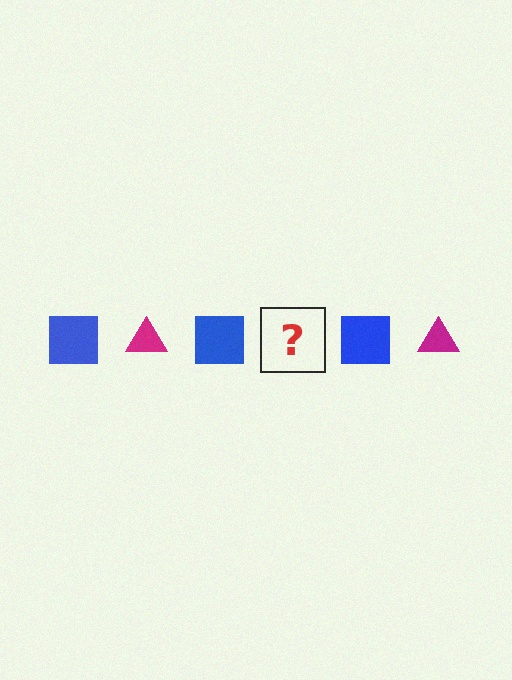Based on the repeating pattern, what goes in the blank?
The blank should be a magenta triangle.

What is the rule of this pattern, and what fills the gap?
The rule is that the pattern alternates between blue square and magenta triangle. The gap should be filled with a magenta triangle.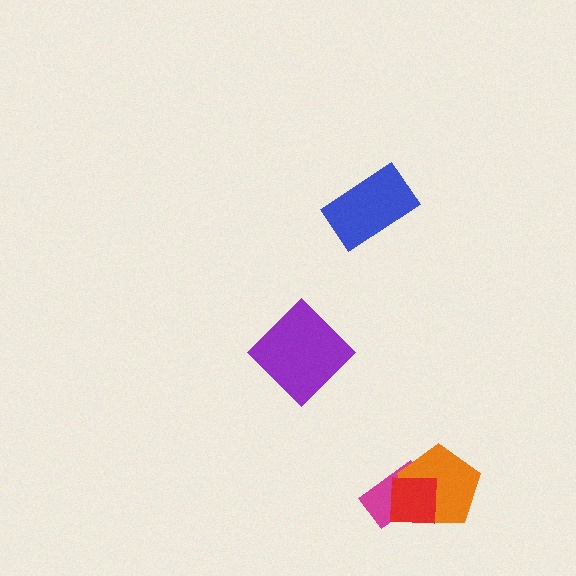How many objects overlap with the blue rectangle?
0 objects overlap with the blue rectangle.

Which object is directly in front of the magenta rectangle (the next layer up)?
The orange pentagon is directly in front of the magenta rectangle.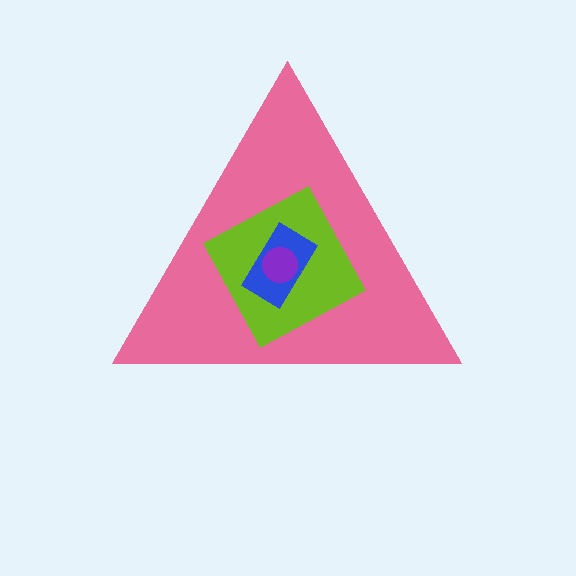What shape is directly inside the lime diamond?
The blue rectangle.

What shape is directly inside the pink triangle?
The lime diamond.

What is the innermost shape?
The purple circle.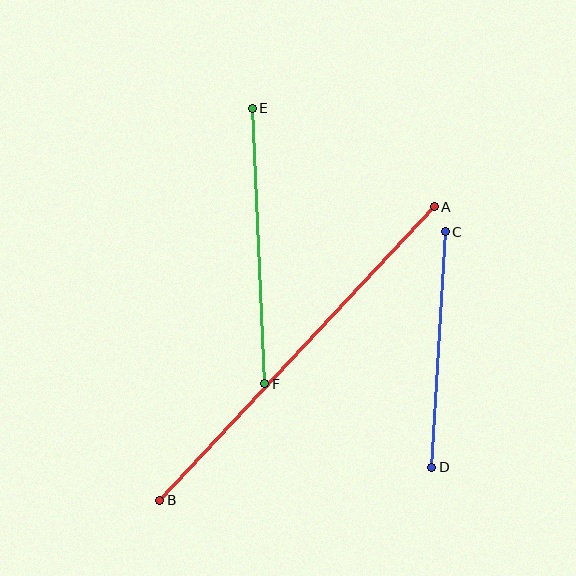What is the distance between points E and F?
The distance is approximately 276 pixels.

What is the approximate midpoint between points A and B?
The midpoint is at approximately (297, 354) pixels.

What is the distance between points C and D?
The distance is approximately 236 pixels.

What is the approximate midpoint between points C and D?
The midpoint is at approximately (438, 350) pixels.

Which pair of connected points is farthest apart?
Points A and B are farthest apart.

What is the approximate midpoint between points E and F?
The midpoint is at approximately (259, 246) pixels.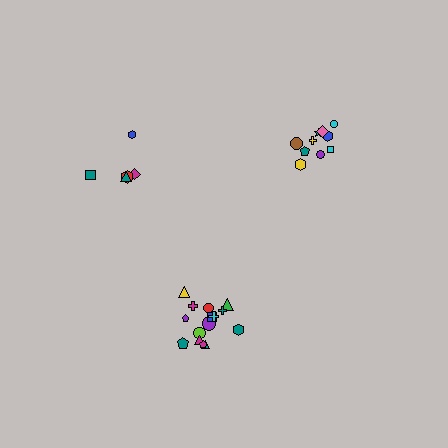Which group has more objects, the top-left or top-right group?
The top-right group.